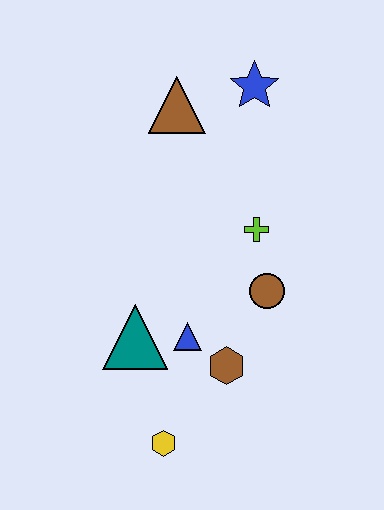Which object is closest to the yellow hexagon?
The brown hexagon is closest to the yellow hexagon.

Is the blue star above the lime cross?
Yes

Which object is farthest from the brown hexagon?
The blue star is farthest from the brown hexagon.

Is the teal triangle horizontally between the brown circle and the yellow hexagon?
No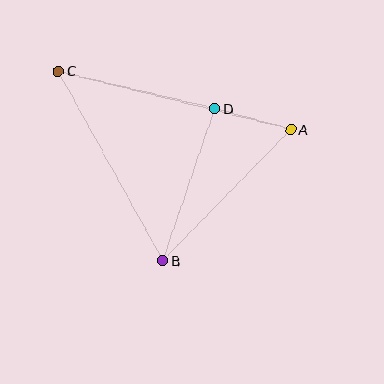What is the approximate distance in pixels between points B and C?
The distance between B and C is approximately 216 pixels.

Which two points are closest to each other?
Points A and D are closest to each other.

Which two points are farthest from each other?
Points A and C are farthest from each other.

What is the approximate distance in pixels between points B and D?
The distance between B and D is approximately 161 pixels.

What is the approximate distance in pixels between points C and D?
The distance between C and D is approximately 161 pixels.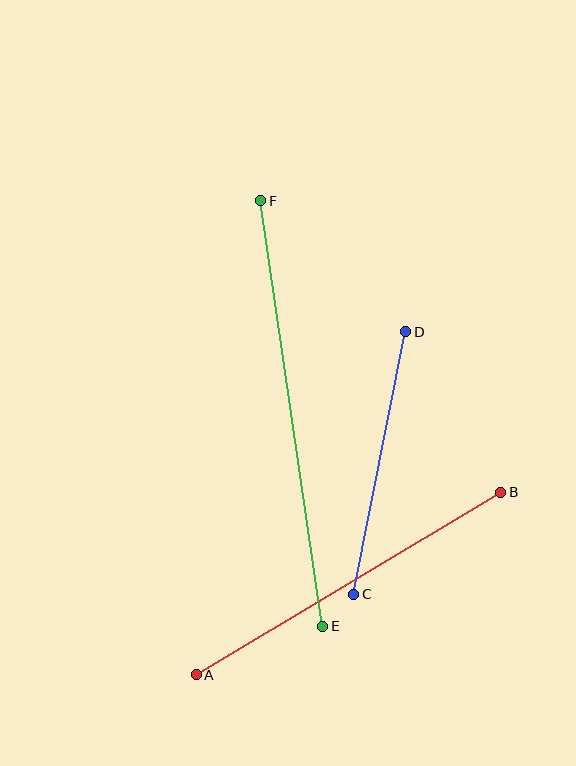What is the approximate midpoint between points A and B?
The midpoint is at approximately (348, 583) pixels.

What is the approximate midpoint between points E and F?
The midpoint is at approximately (292, 413) pixels.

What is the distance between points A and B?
The distance is approximately 355 pixels.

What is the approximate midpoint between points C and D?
The midpoint is at approximately (380, 463) pixels.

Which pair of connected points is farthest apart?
Points E and F are farthest apart.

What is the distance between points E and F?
The distance is approximately 430 pixels.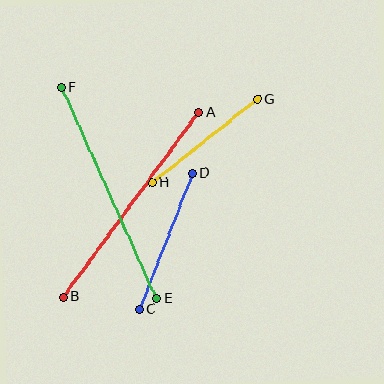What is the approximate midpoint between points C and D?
The midpoint is at approximately (166, 241) pixels.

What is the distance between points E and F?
The distance is approximately 232 pixels.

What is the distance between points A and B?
The distance is approximately 229 pixels.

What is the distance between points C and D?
The distance is approximately 146 pixels.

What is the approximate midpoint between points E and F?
The midpoint is at approximately (109, 193) pixels.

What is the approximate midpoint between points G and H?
The midpoint is at approximately (204, 141) pixels.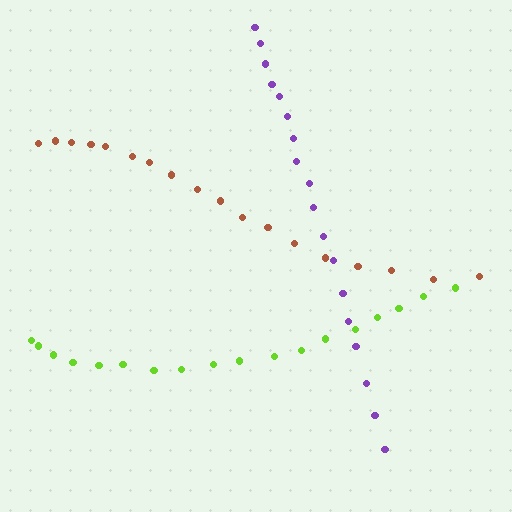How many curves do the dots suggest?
There are 3 distinct paths.